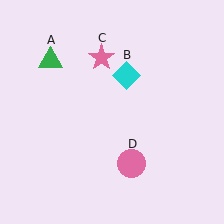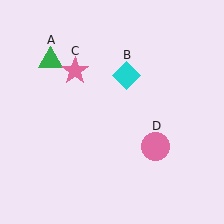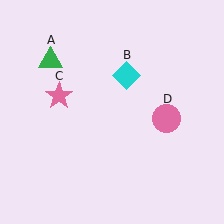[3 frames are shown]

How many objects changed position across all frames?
2 objects changed position: pink star (object C), pink circle (object D).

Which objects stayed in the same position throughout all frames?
Green triangle (object A) and cyan diamond (object B) remained stationary.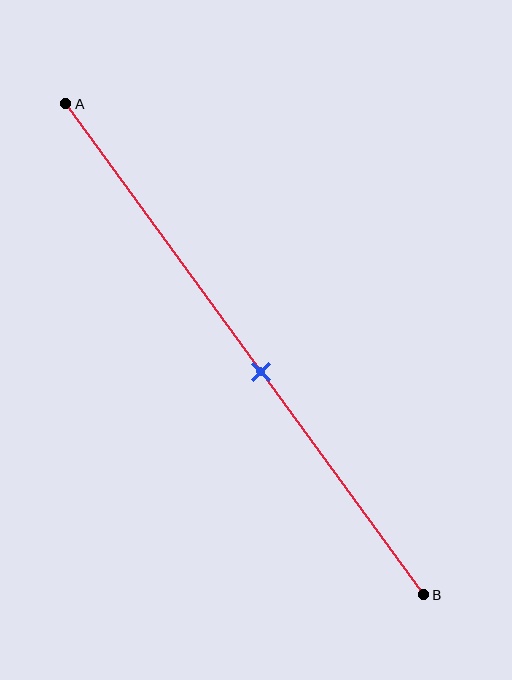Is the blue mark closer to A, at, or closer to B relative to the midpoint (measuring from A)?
The blue mark is closer to point B than the midpoint of segment AB.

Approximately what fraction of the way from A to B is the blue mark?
The blue mark is approximately 55% of the way from A to B.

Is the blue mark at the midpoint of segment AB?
No, the mark is at about 55% from A, not at the 50% midpoint.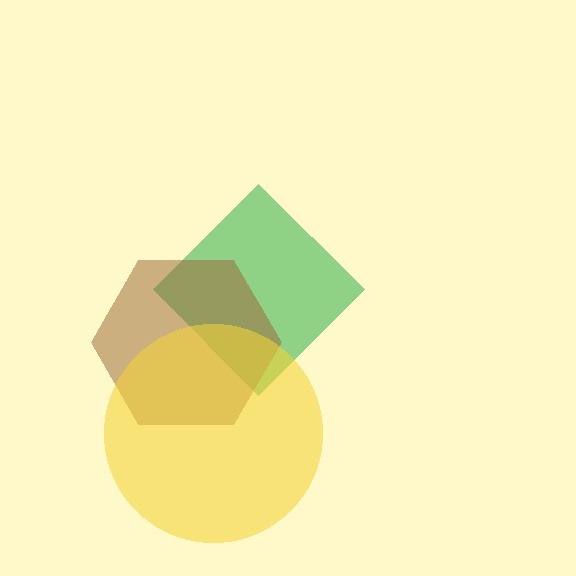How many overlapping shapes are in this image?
There are 3 overlapping shapes in the image.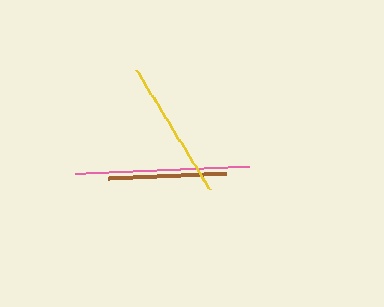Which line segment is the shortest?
The brown line is the shortest at approximately 118 pixels.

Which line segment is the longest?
The pink line is the longest at approximately 174 pixels.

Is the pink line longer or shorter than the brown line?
The pink line is longer than the brown line.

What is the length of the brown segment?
The brown segment is approximately 118 pixels long.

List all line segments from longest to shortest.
From longest to shortest: pink, yellow, brown.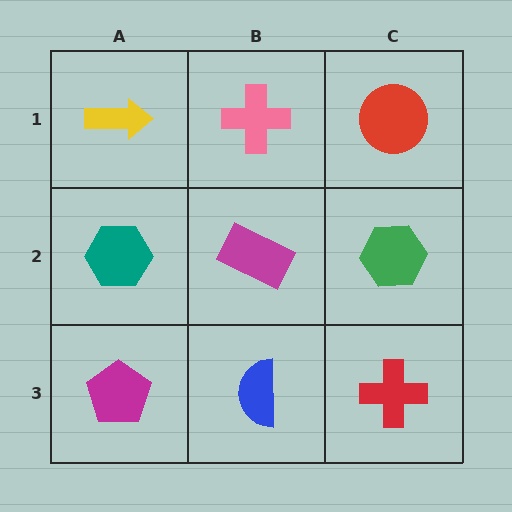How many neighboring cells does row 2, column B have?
4.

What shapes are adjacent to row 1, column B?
A magenta rectangle (row 2, column B), a yellow arrow (row 1, column A), a red circle (row 1, column C).